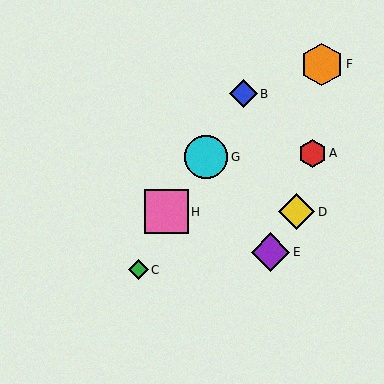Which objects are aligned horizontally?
Objects D, H are aligned horizontally.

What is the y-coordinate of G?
Object G is at y≈157.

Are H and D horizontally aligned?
Yes, both are at y≈212.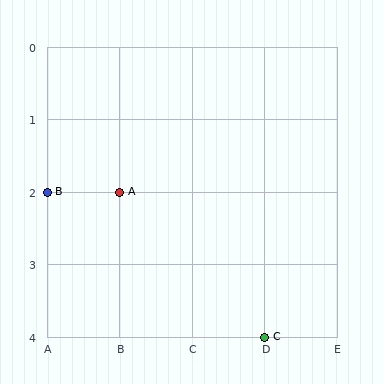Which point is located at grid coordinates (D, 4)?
Point C is at (D, 4).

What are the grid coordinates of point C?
Point C is at grid coordinates (D, 4).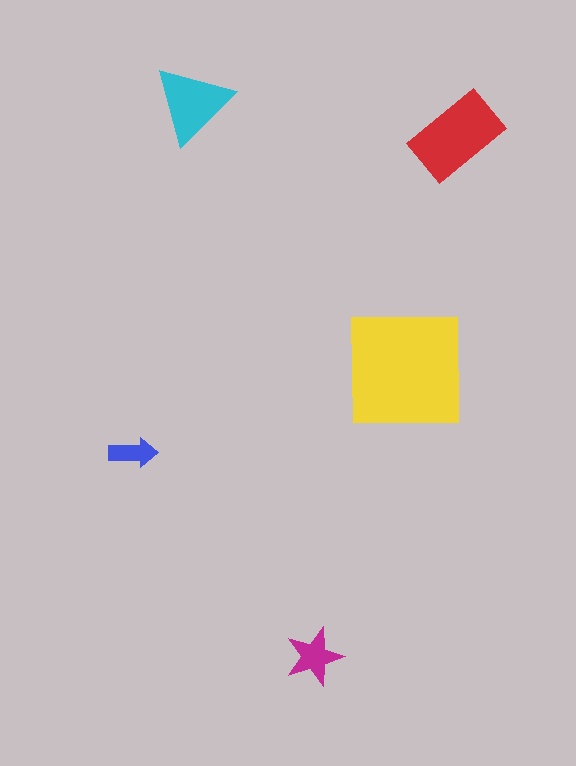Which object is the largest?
The yellow square.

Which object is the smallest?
The blue arrow.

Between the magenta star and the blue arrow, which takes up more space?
The magenta star.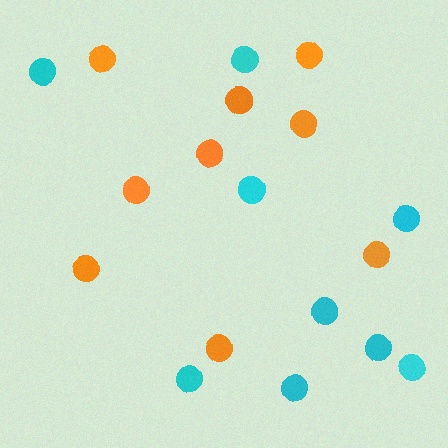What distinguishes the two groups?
There are 2 groups: one group of orange circles (9) and one group of cyan circles (9).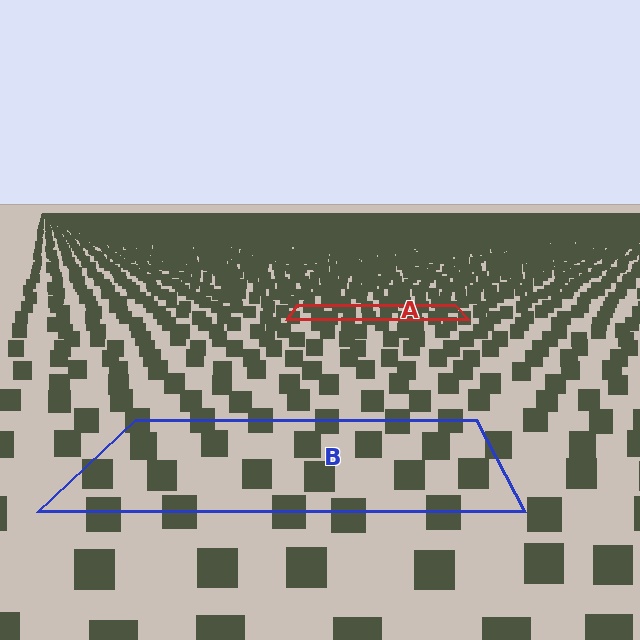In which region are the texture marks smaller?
The texture marks are smaller in region A, because it is farther away.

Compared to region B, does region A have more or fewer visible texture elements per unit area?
Region A has more texture elements per unit area — they are packed more densely because it is farther away.